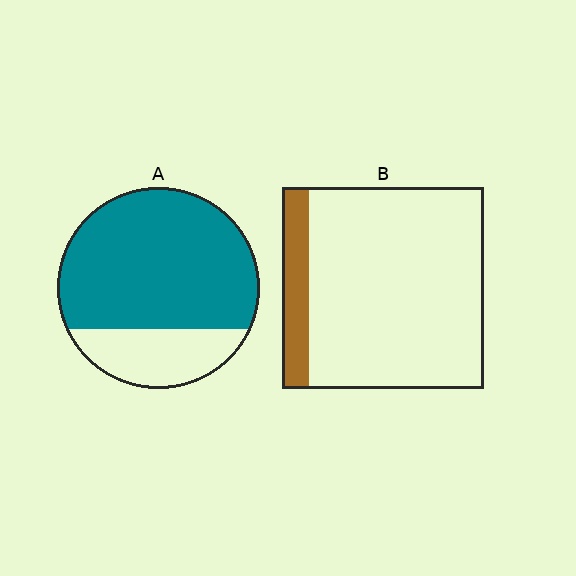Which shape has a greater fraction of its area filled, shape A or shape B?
Shape A.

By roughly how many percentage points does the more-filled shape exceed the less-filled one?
By roughly 60 percentage points (A over B).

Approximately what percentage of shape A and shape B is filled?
A is approximately 75% and B is approximately 15%.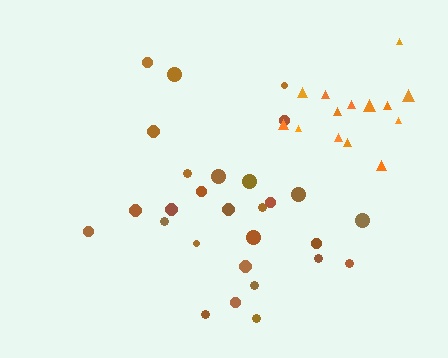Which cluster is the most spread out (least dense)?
Brown.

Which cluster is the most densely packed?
Orange.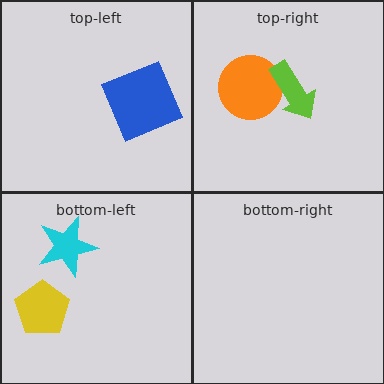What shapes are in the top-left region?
The blue square.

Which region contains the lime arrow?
The top-right region.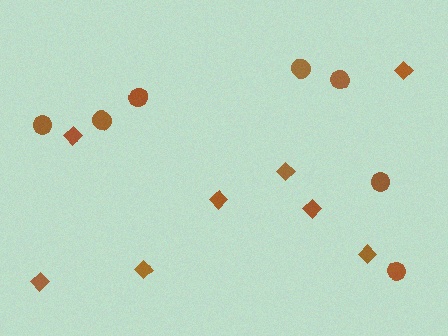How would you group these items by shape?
There are 2 groups: one group of diamonds (8) and one group of circles (7).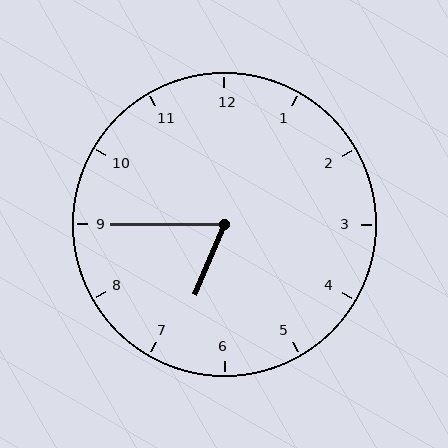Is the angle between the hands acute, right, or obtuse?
It is acute.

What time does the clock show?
6:45.